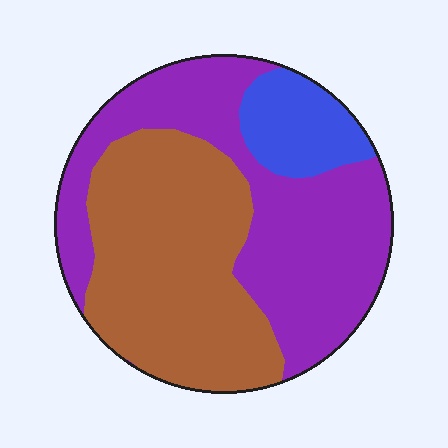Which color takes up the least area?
Blue, at roughly 10%.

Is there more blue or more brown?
Brown.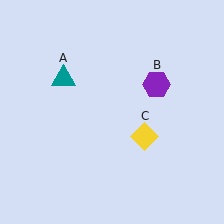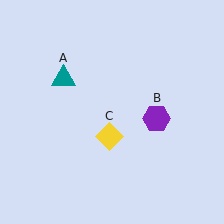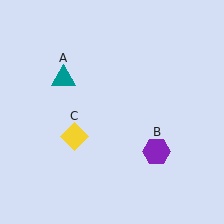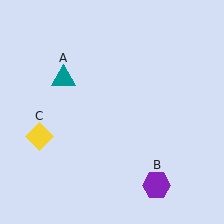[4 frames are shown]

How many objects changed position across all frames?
2 objects changed position: purple hexagon (object B), yellow diamond (object C).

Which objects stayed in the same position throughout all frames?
Teal triangle (object A) remained stationary.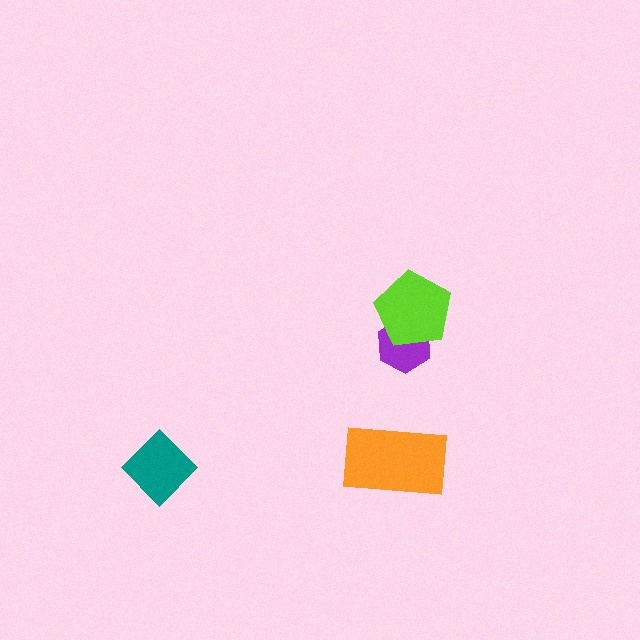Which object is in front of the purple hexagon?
The lime pentagon is in front of the purple hexagon.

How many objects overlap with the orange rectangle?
0 objects overlap with the orange rectangle.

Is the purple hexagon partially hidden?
Yes, it is partially covered by another shape.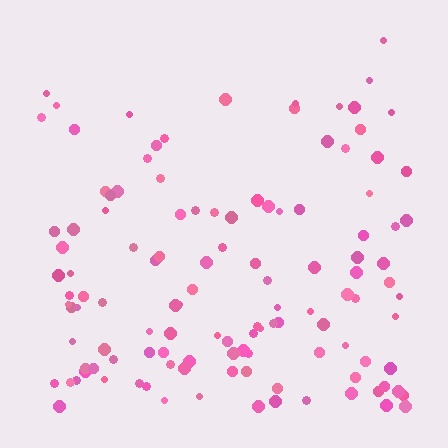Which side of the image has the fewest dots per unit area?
The top.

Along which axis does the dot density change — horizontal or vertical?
Vertical.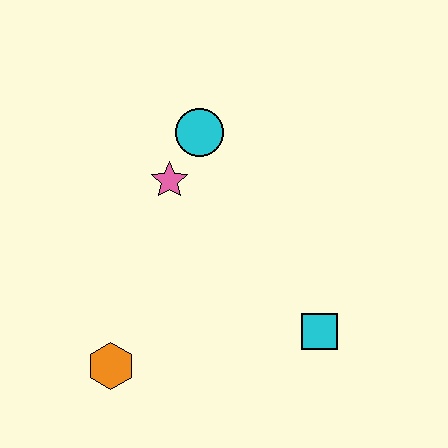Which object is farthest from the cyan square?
The cyan circle is farthest from the cyan square.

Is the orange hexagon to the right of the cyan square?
No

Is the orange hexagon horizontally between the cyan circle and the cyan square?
No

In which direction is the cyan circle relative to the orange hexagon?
The cyan circle is above the orange hexagon.